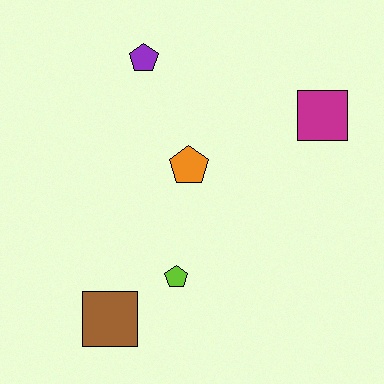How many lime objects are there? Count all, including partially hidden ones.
There is 1 lime object.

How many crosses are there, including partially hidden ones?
There are no crosses.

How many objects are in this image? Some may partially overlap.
There are 5 objects.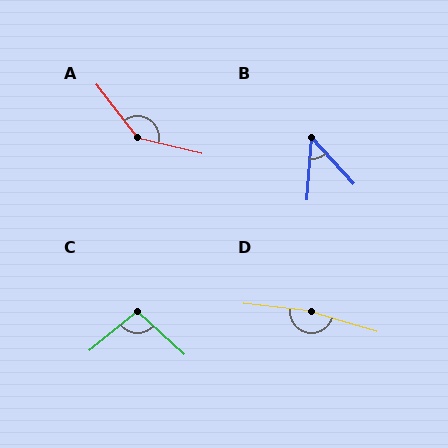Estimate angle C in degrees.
Approximately 99 degrees.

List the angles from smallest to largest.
B (47°), C (99°), A (141°), D (170°).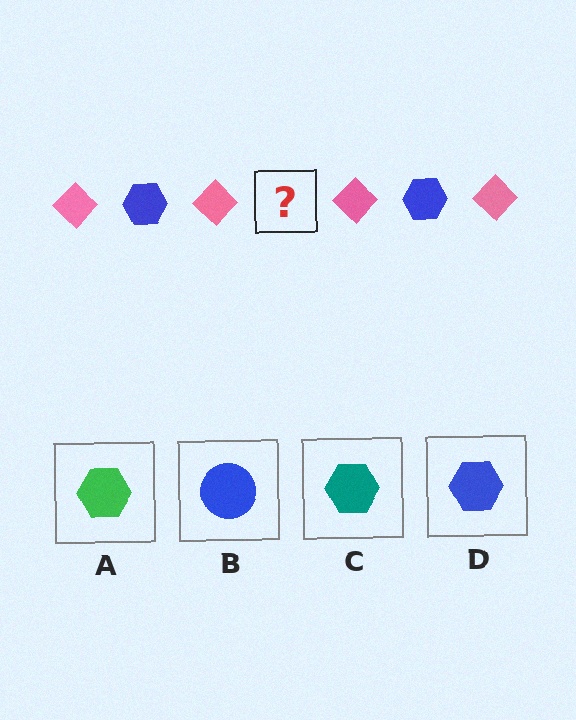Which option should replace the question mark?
Option D.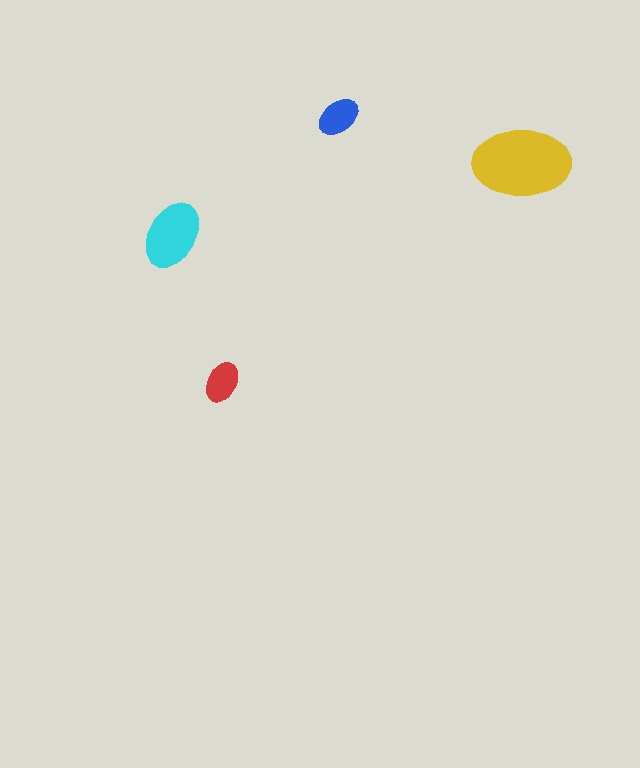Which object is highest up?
The blue ellipse is topmost.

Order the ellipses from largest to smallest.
the yellow one, the cyan one, the blue one, the red one.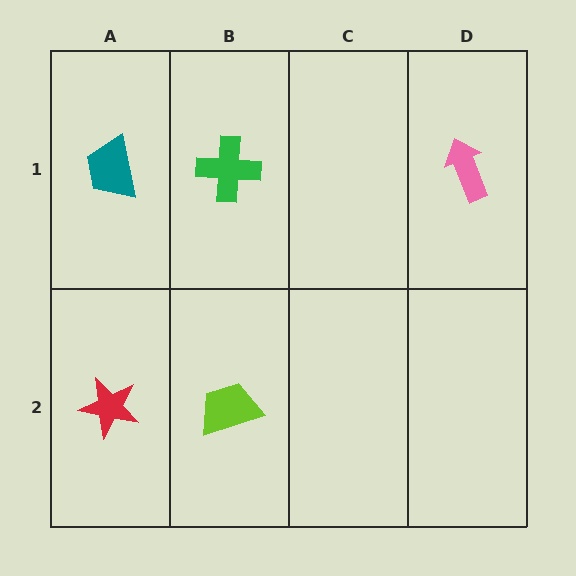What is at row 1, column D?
A pink arrow.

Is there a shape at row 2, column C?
No, that cell is empty.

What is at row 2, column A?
A red star.